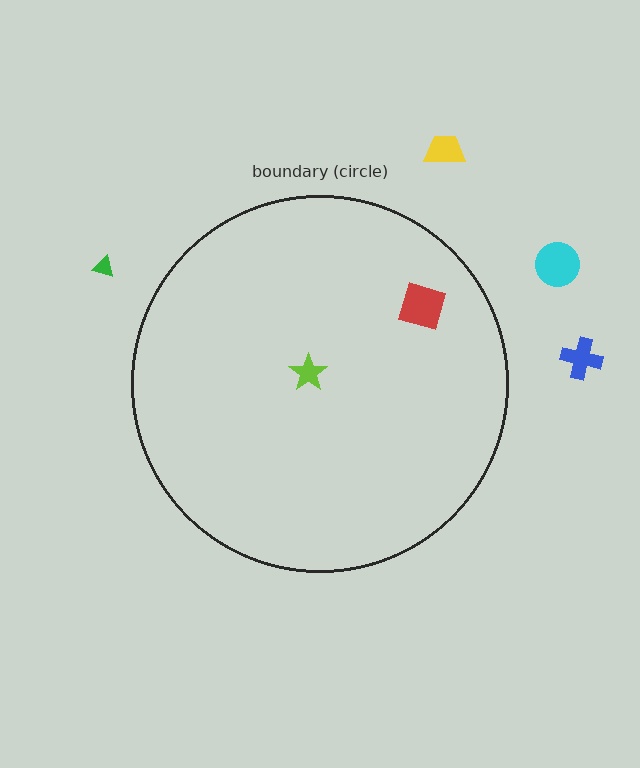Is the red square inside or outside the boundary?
Inside.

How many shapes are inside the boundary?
2 inside, 4 outside.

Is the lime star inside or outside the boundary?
Inside.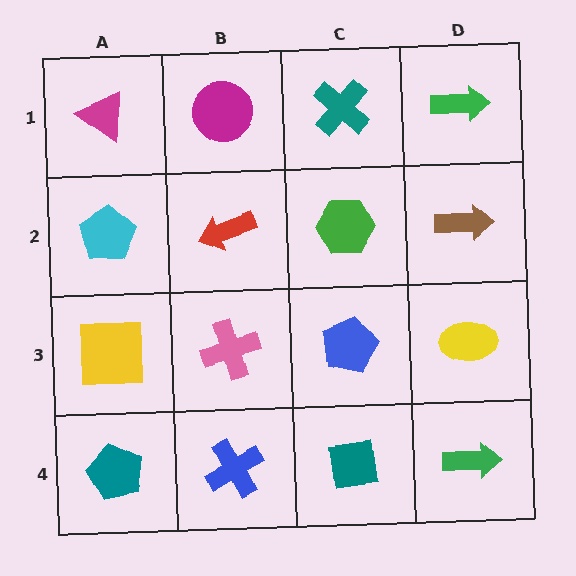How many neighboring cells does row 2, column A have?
3.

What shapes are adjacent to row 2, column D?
A green arrow (row 1, column D), a yellow ellipse (row 3, column D), a green hexagon (row 2, column C).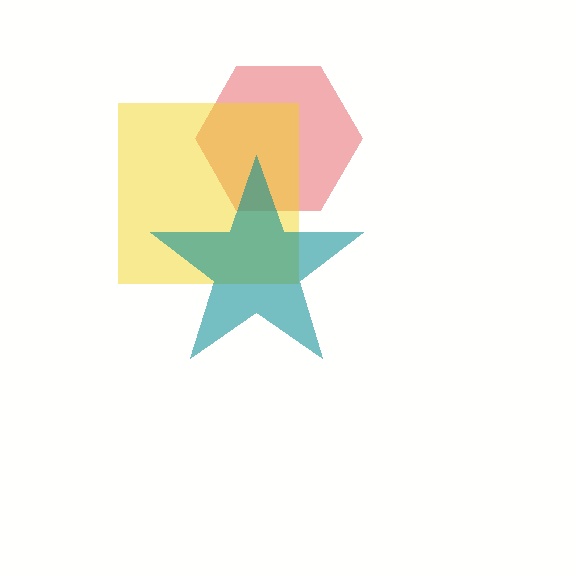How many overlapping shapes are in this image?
There are 3 overlapping shapes in the image.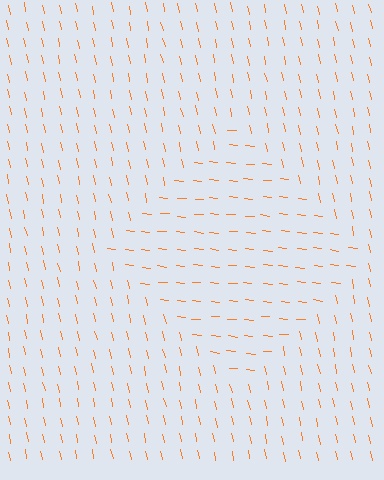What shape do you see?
I see a diamond.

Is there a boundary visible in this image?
Yes, there is a texture boundary formed by a change in line orientation.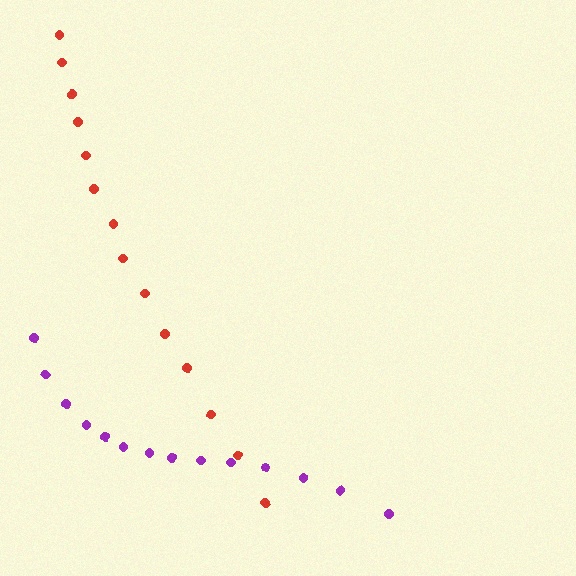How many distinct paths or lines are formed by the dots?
There are 2 distinct paths.